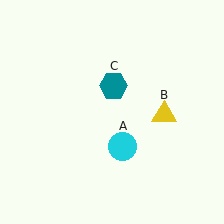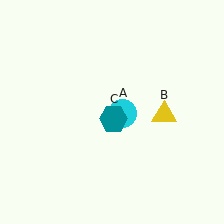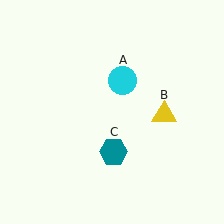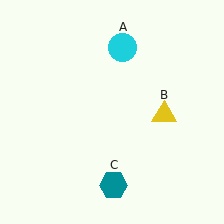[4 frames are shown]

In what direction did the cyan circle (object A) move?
The cyan circle (object A) moved up.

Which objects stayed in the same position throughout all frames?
Yellow triangle (object B) remained stationary.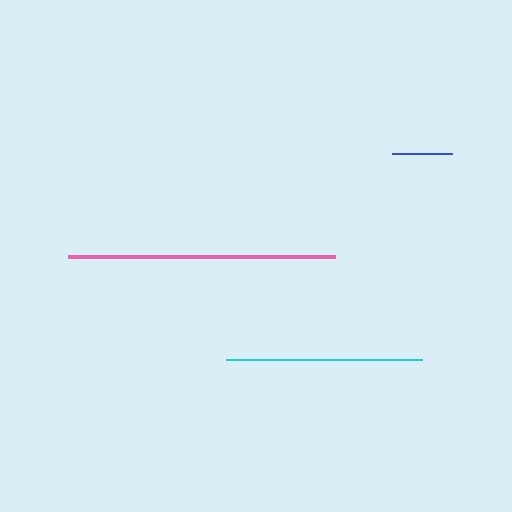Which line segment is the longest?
The pink line is the longest at approximately 267 pixels.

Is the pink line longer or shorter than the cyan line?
The pink line is longer than the cyan line.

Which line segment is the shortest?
The blue line is the shortest at approximately 61 pixels.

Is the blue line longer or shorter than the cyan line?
The cyan line is longer than the blue line.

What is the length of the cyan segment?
The cyan segment is approximately 196 pixels long.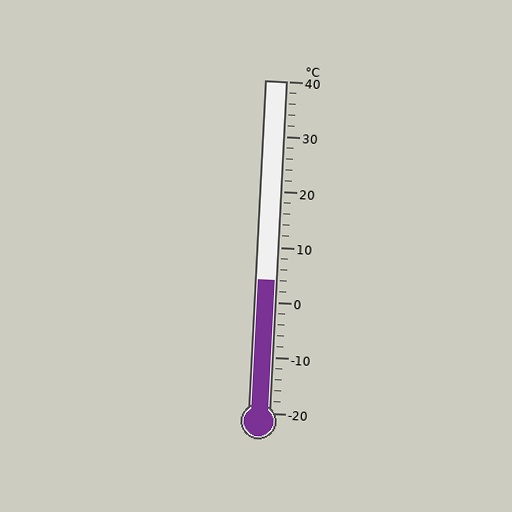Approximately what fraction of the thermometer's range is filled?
The thermometer is filled to approximately 40% of its range.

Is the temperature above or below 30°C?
The temperature is below 30°C.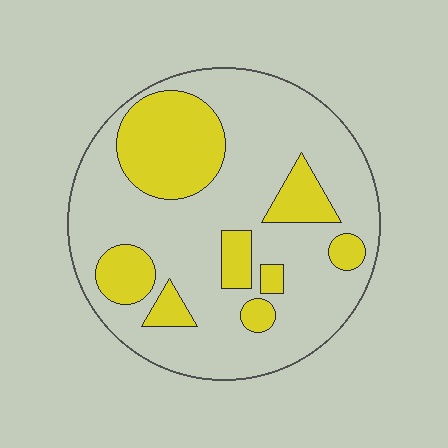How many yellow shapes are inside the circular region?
8.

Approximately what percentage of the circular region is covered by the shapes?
Approximately 30%.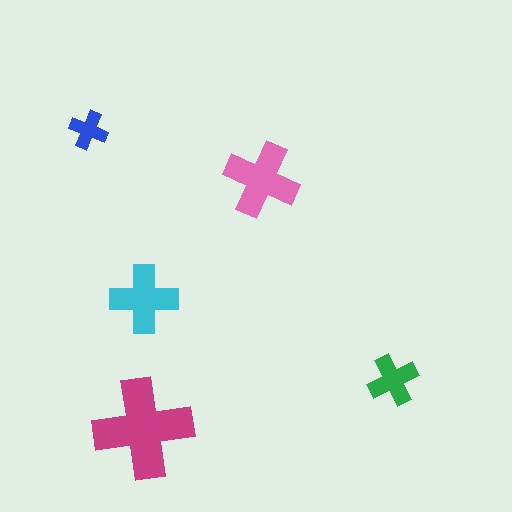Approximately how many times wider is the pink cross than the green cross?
About 1.5 times wider.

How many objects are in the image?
There are 5 objects in the image.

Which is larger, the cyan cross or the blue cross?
The cyan one.